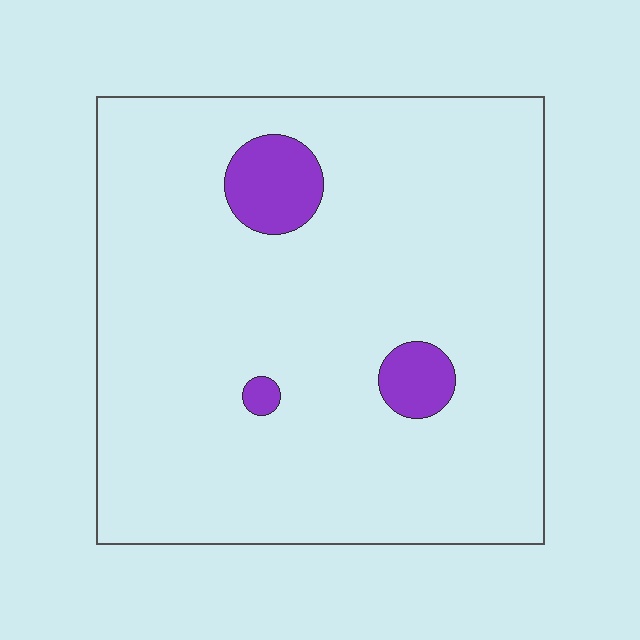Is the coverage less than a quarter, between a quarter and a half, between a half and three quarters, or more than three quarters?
Less than a quarter.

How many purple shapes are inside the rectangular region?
3.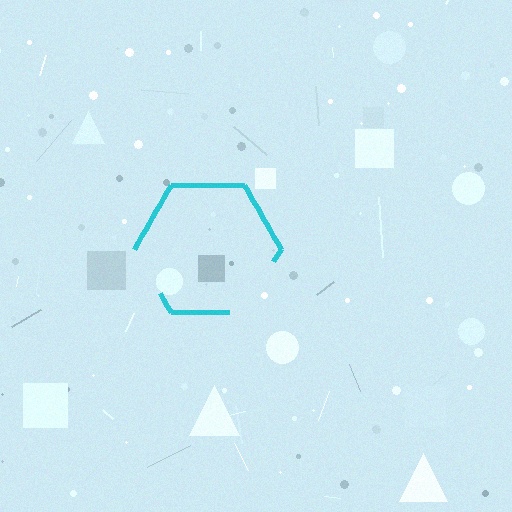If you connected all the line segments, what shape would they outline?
They would outline a hexagon.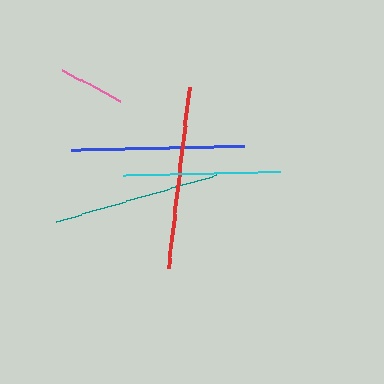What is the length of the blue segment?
The blue segment is approximately 173 pixels long.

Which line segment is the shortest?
The pink line is the shortest at approximately 65 pixels.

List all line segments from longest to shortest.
From longest to shortest: red, blue, teal, cyan, pink.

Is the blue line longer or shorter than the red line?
The red line is longer than the blue line.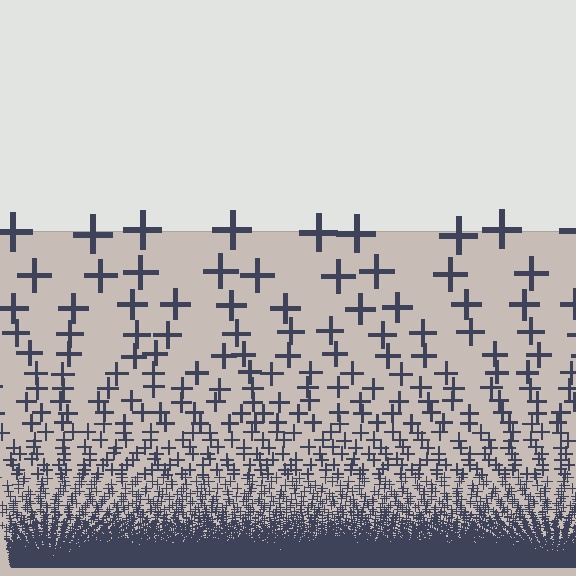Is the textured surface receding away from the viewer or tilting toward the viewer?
The surface appears to tilt toward the viewer. Texture elements get larger and sparser toward the top.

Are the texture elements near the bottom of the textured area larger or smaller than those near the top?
Smaller. The gradient is inverted — elements near the bottom are smaller and denser.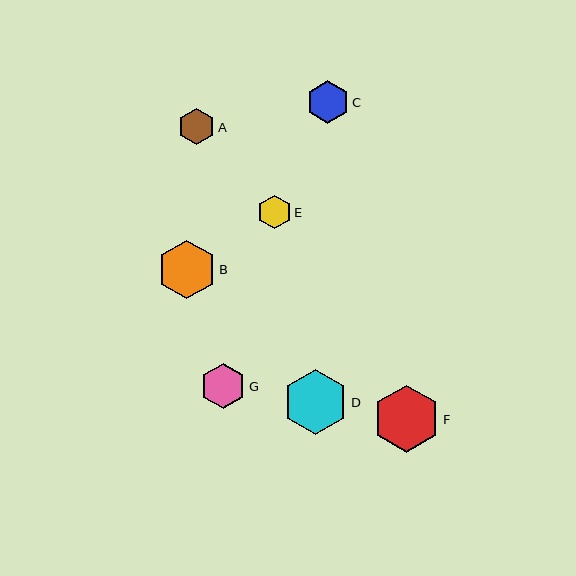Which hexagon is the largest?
Hexagon F is the largest with a size of approximately 68 pixels.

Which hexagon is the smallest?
Hexagon E is the smallest with a size of approximately 34 pixels.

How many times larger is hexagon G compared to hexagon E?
Hexagon G is approximately 1.3 times the size of hexagon E.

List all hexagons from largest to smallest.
From largest to smallest: F, D, B, G, C, A, E.